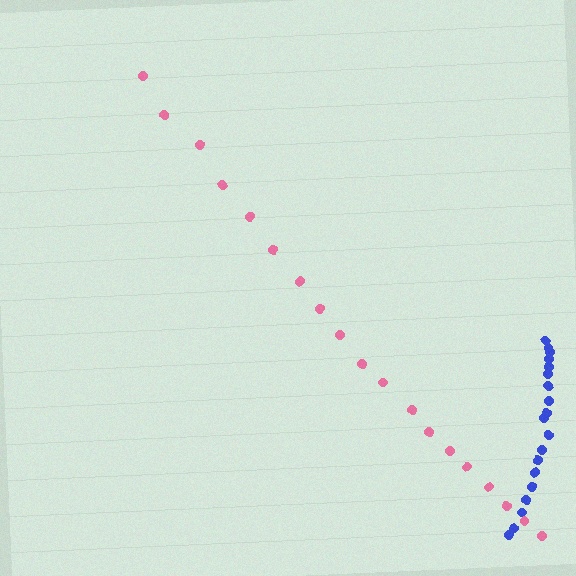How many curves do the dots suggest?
There are 2 distinct paths.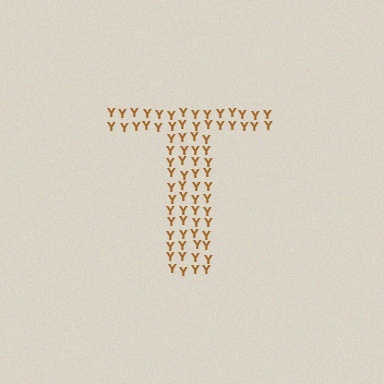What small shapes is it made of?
It is made of small letter Y's.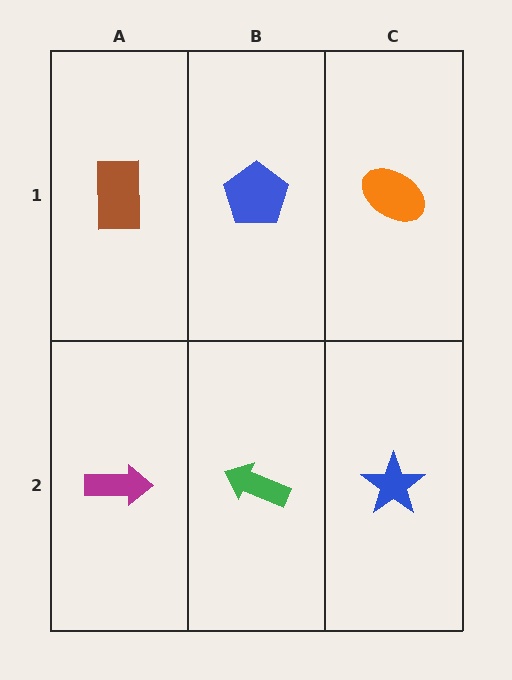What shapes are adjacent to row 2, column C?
An orange ellipse (row 1, column C), a green arrow (row 2, column B).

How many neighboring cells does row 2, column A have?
2.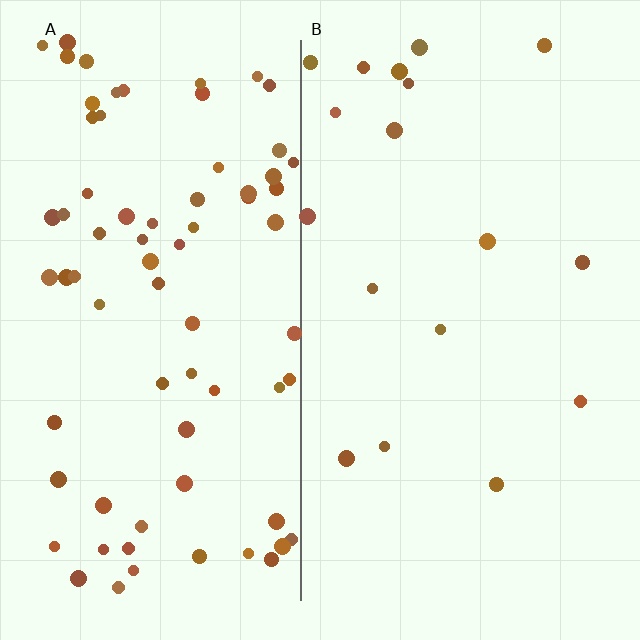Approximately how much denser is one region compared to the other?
Approximately 4.2× — region A over region B.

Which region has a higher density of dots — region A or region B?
A (the left).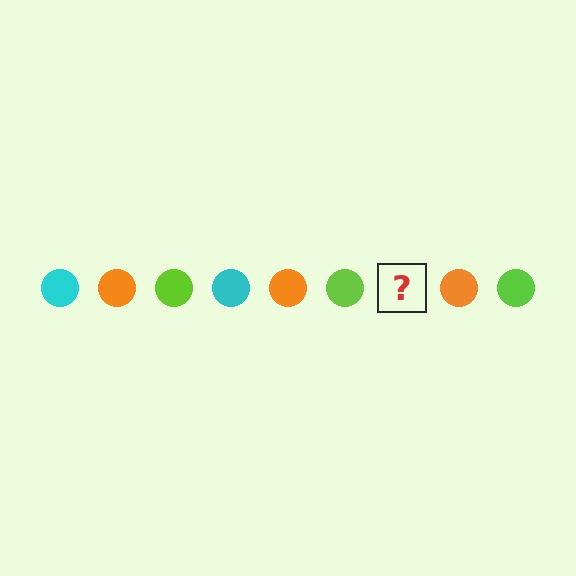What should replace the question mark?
The question mark should be replaced with a cyan circle.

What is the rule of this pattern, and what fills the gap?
The rule is that the pattern cycles through cyan, orange, lime circles. The gap should be filled with a cyan circle.